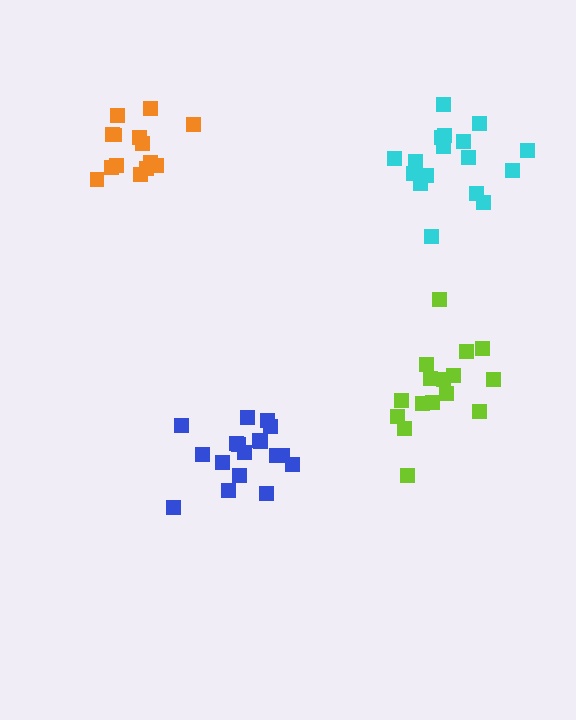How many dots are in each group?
Group 1: 14 dots, Group 2: 16 dots, Group 3: 17 dots, Group 4: 18 dots (65 total).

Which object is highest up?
The orange cluster is topmost.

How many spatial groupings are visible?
There are 4 spatial groupings.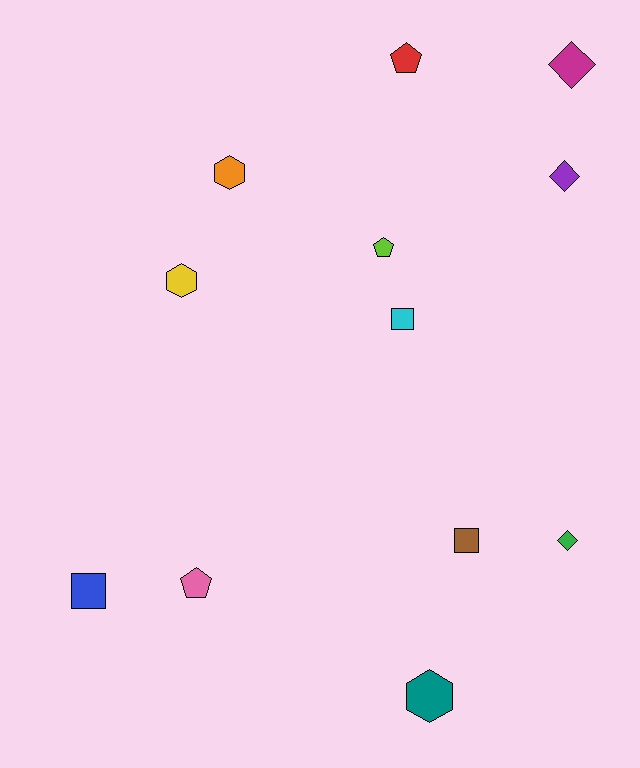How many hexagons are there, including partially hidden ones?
There are 3 hexagons.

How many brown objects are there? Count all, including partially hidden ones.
There is 1 brown object.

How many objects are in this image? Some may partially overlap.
There are 12 objects.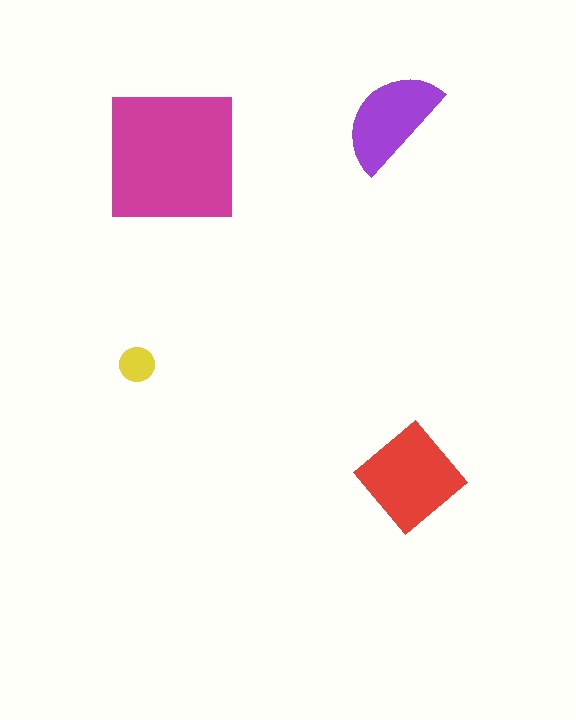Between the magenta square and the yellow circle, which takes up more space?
The magenta square.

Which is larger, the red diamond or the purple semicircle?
The red diamond.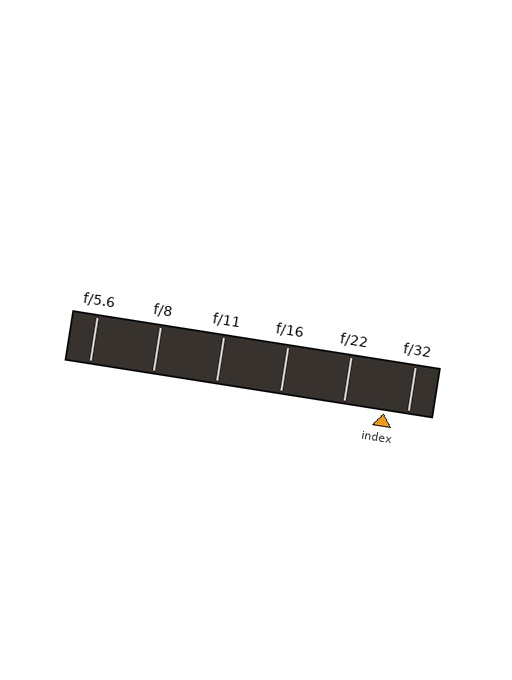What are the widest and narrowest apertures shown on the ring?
The widest aperture shown is f/5.6 and the narrowest is f/32.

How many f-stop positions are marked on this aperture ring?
There are 6 f-stop positions marked.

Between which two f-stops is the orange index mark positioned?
The index mark is between f/22 and f/32.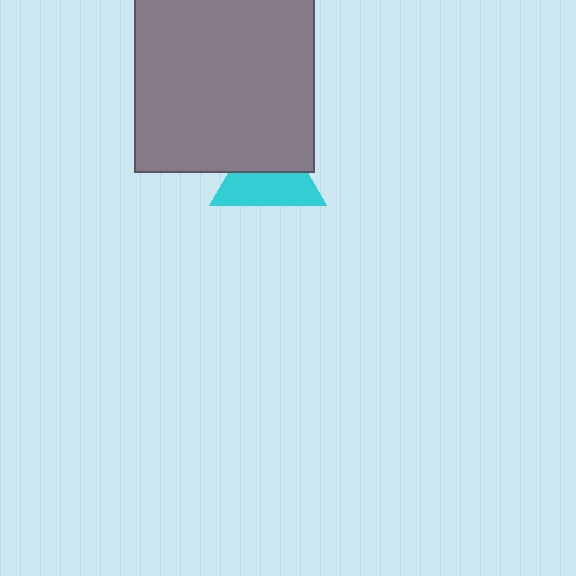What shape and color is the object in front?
The object in front is a gray square.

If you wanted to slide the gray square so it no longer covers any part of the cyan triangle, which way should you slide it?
Slide it up — that is the most direct way to separate the two shapes.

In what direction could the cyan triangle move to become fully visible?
The cyan triangle could move down. That would shift it out from behind the gray square entirely.